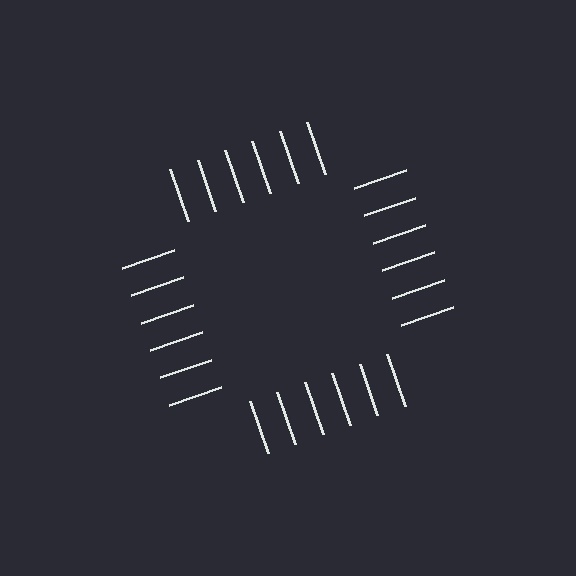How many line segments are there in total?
24 — 6 along each of the 4 edges.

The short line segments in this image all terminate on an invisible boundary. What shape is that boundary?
An illusory square — the line segments terminate on its edges but no continuous stroke is drawn.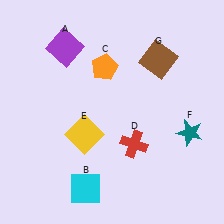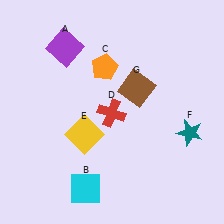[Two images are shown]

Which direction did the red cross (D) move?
The red cross (D) moved up.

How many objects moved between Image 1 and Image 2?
2 objects moved between the two images.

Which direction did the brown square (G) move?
The brown square (G) moved down.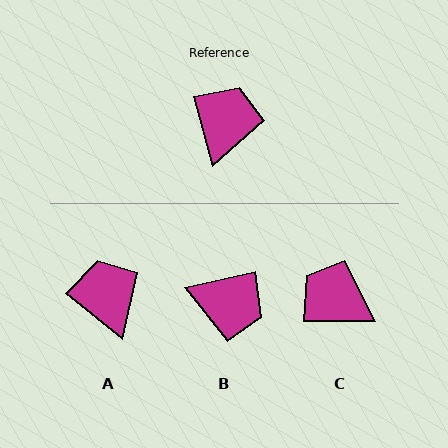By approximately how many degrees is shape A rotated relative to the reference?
Approximately 36 degrees counter-clockwise.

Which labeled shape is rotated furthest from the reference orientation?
B, about 92 degrees away.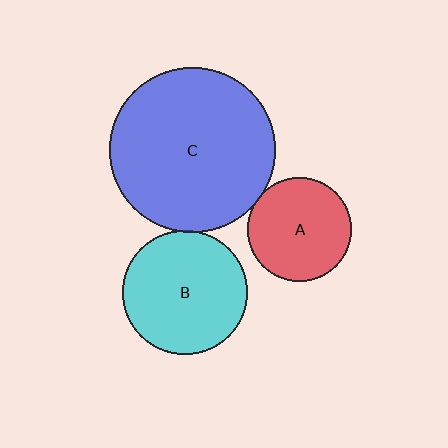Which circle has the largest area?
Circle C (blue).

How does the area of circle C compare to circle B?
Approximately 1.8 times.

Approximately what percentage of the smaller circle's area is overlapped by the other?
Approximately 5%.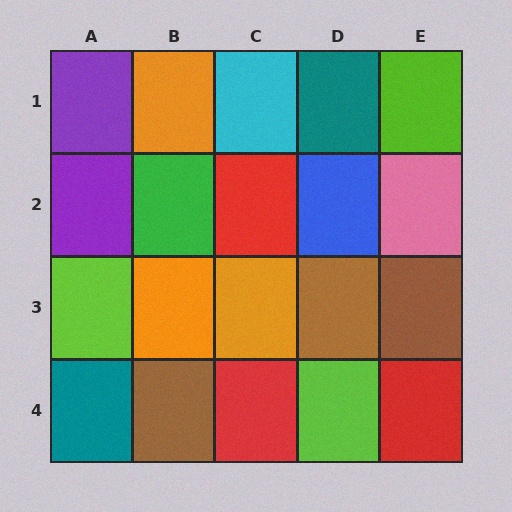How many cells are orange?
3 cells are orange.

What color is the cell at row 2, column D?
Blue.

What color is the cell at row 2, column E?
Pink.